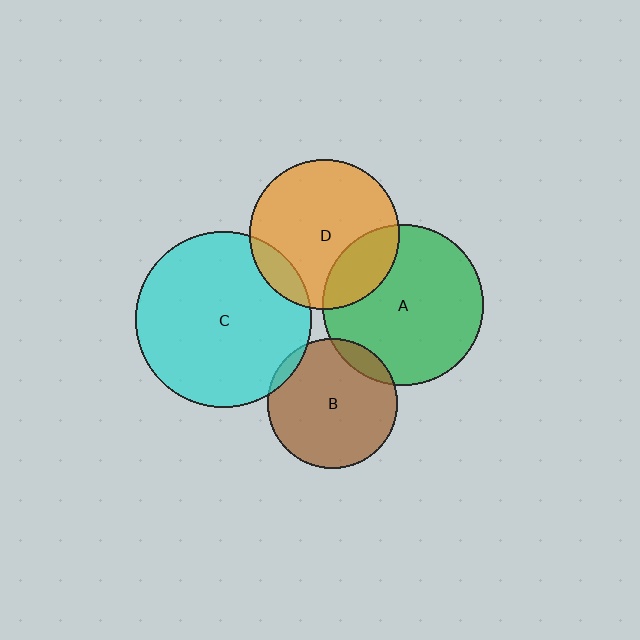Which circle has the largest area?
Circle C (cyan).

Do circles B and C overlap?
Yes.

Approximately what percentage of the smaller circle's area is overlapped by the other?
Approximately 5%.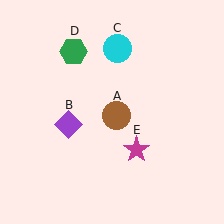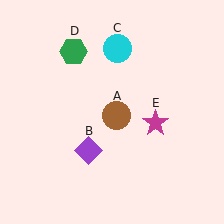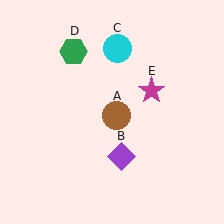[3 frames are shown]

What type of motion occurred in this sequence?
The purple diamond (object B), magenta star (object E) rotated counterclockwise around the center of the scene.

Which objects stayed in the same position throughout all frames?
Brown circle (object A) and cyan circle (object C) and green hexagon (object D) remained stationary.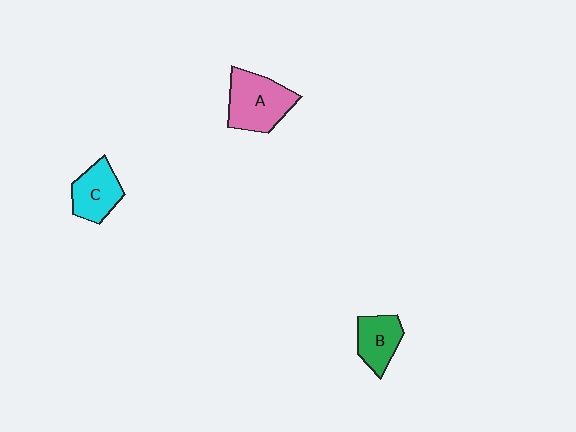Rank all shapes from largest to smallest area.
From largest to smallest: A (pink), C (cyan), B (green).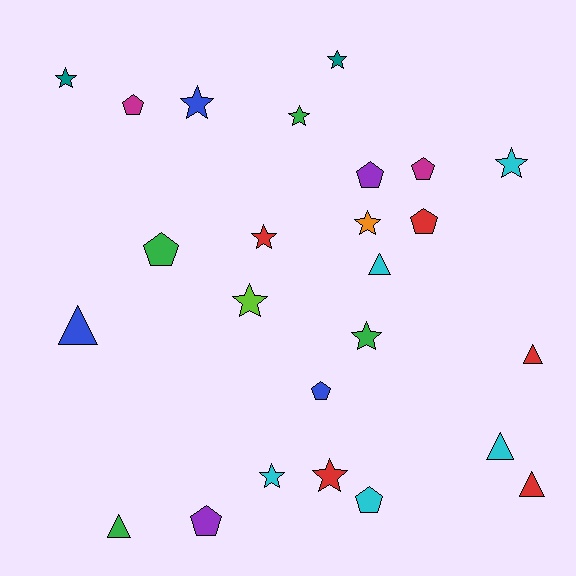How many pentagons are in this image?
There are 8 pentagons.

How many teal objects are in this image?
There are 2 teal objects.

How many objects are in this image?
There are 25 objects.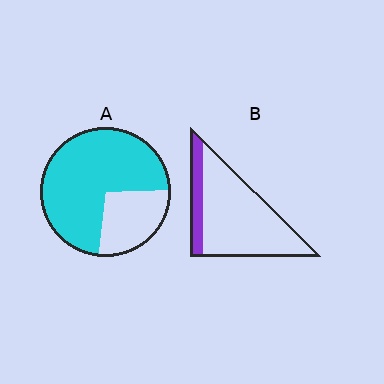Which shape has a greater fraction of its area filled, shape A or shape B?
Shape A.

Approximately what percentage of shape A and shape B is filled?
A is approximately 75% and B is approximately 20%.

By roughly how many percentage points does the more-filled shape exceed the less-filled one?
By roughly 55 percentage points (A over B).